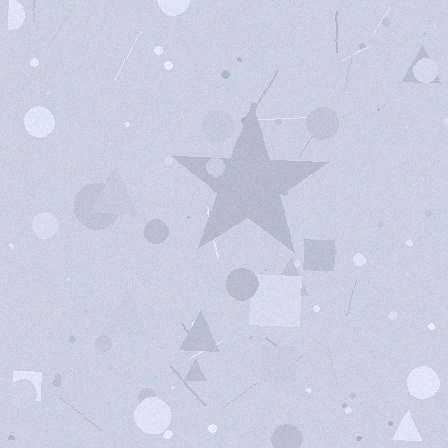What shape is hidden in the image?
A star is hidden in the image.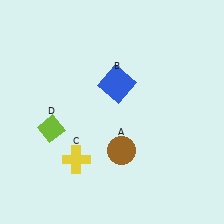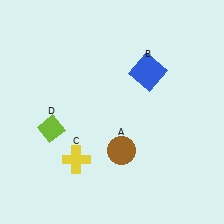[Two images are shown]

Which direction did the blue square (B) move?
The blue square (B) moved right.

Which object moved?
The blue square (B) moved right.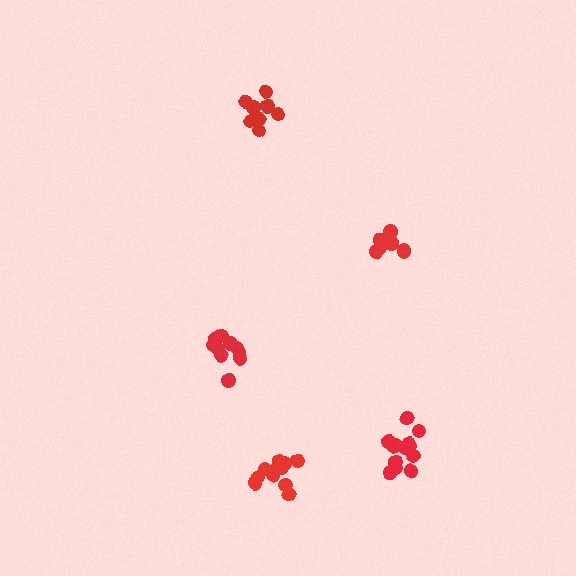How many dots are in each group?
Group 1: 12 dots, Group 2: 14 dots, Group 3: 8 dots, Group 4: 12 dots, Group 5: 8 dots (54 total).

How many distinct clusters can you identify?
There are 5 distinct clusters.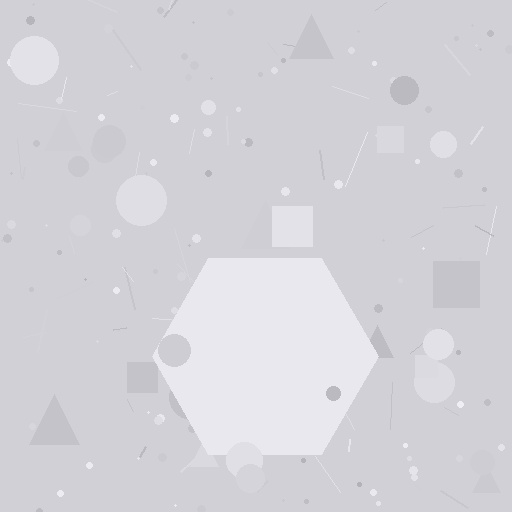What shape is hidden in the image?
A hexagon is hidden in the image.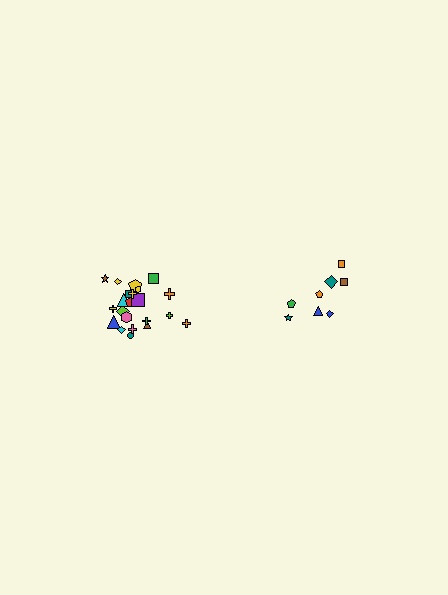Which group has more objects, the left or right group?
The left group.